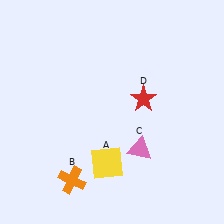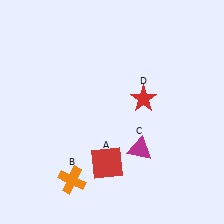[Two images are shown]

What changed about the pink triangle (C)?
In Image 1, C is pink. In Image 2, it changed to magenta.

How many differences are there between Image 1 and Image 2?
There are 2 differences between the two images.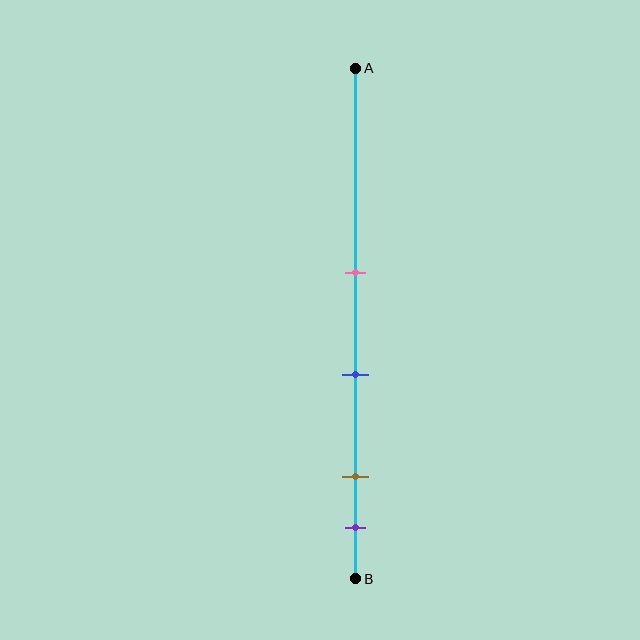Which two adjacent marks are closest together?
The brown and purple marks are the closest adjacent pair.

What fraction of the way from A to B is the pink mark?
The pink mark is approximately 40% (0.4) of the way from A to B.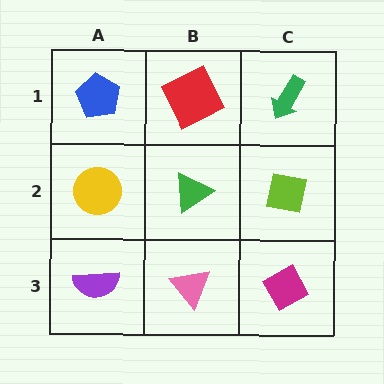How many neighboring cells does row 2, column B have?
4.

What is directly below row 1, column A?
A yellow circle.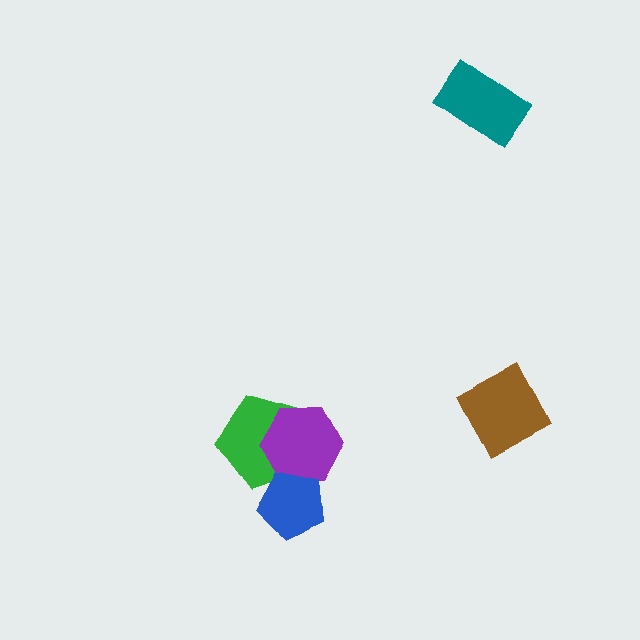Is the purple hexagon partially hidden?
Yes, it is partially covered by another shape.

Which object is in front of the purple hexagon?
The blue pentagon is in front of the purple hexagon.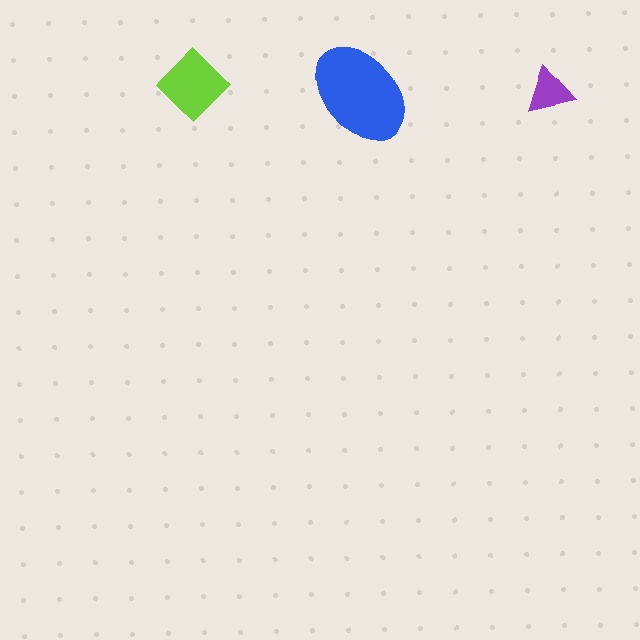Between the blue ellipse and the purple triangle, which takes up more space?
The blue ellipse.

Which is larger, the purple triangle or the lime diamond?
The lime diamond.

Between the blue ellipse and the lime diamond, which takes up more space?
The blue ellipse.